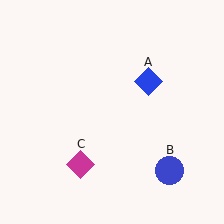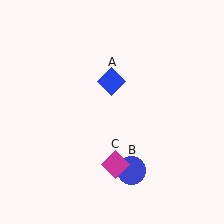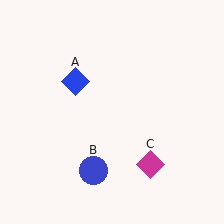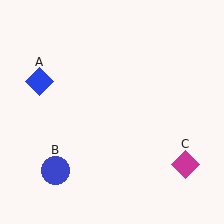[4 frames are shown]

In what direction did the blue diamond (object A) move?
The blue diamond (object A) moved left.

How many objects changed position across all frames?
3 objects changed position: blue diamond (object A), blue circle (object B), magenta diamond (object C).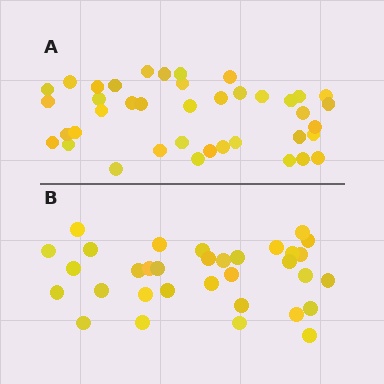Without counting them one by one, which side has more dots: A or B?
Region A (the top region) has more dots.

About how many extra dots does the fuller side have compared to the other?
Region A has roughly 8 or so more dots than region B.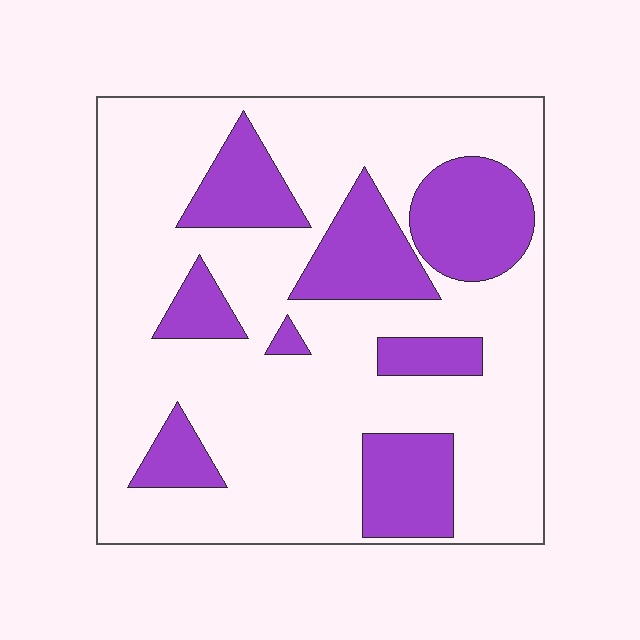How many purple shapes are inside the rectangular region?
8.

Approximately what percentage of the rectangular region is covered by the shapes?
Approximately 25%.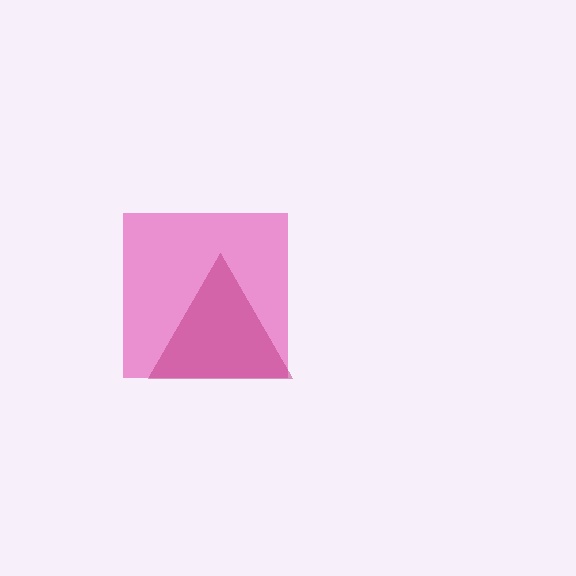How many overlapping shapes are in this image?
There are 2 overlapping shapes in the image.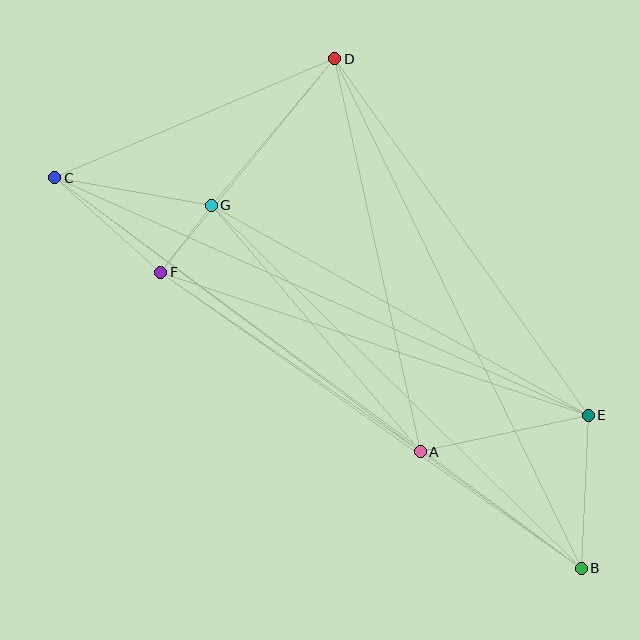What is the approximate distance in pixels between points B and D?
The distance between B and D is approximately 566 pixels.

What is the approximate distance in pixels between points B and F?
The distance between B and F is approximately 514 pixels.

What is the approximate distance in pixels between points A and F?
The distance between A and F is approximately 315 pixels.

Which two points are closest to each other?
Points F and G are closest to each other.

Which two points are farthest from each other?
Points B and C are farthest from each other.